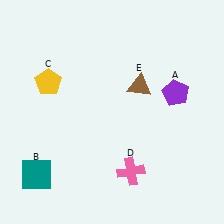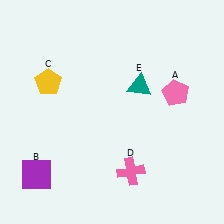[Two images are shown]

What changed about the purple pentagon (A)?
In Image 1, A is purple. In Image 2, it changed to pink.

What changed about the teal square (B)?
In Image 1, B is teal. In Image 2, it changed to purple.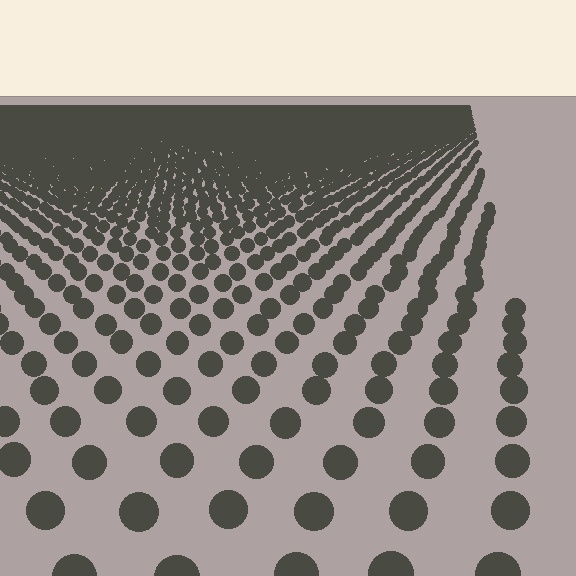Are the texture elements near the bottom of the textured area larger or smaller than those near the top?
Larger. Near the bottom, elements are closer to the viewer and appear at a bigger on-screen size.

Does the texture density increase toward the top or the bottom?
Density increases toward the top.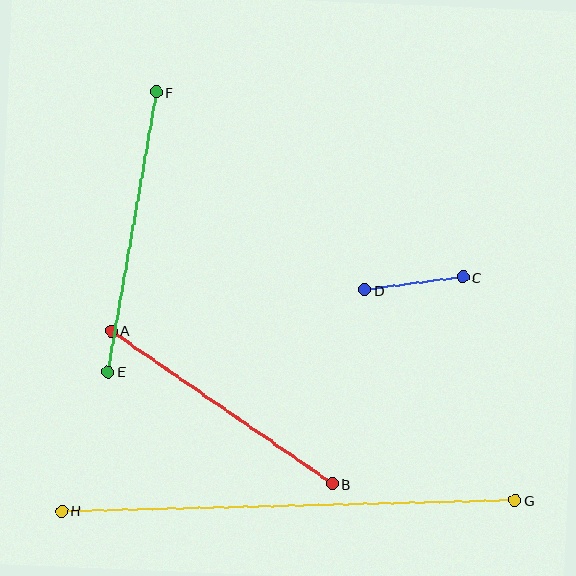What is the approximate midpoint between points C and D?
The midpoint is at approximately (414, 284) pixels.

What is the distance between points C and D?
The distance is approximately 99 pixels.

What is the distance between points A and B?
The distance is approximately 269 pixels.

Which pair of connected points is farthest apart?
Points G and H are farthest apart.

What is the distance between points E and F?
The distance is approximately 284 pixels.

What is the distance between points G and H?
The distance is approximately 453 pixels.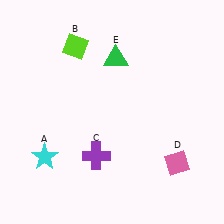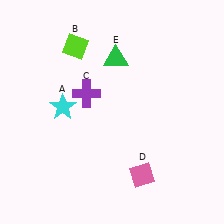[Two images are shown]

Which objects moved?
The objects that moved are: the cyan star (A), the purple cross (C), the pink diamond (D).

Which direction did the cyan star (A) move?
The cyan star (A) moved up.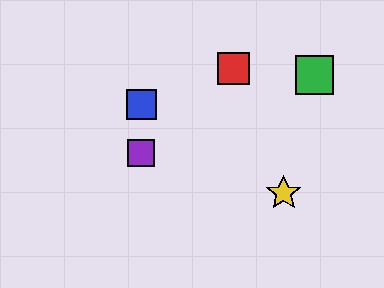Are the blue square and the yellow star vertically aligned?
No, the blue square is at x≈141 and the yellow star is at x≈284.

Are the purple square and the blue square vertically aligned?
Yes, both are at x≈141.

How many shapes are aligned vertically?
2 shapes (the blue square, the purple square) are aligned vertically.